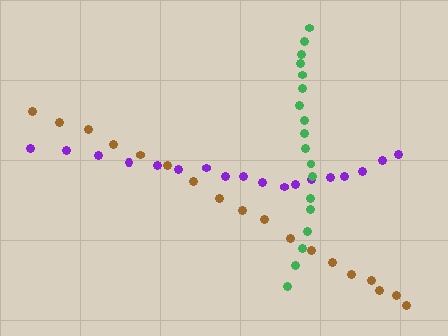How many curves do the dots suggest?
There are 3 distinct paths.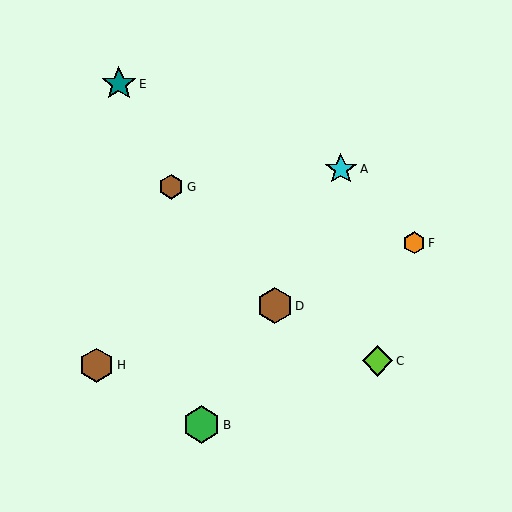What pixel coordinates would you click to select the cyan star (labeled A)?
Click at (341, 169) to select the cyan star A.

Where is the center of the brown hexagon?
The center of the brown hexagon is at (96, 365).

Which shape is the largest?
The green hexagon (labeled B) is the largest.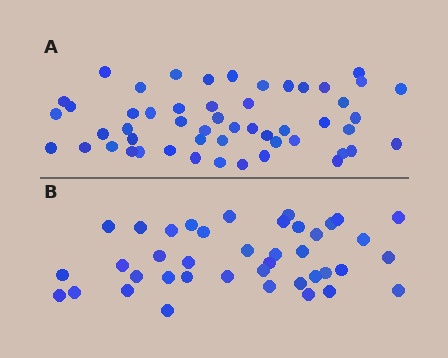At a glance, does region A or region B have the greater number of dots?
Region A (the top region) has more dots.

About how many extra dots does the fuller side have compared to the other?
Region A has roughly 12 or so more dots than region B.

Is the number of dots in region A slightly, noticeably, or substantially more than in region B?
Region A has noticeably more, but not dramatically so. The ratio is roughly 1.3 to 1.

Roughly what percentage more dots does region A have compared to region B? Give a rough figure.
About 30% more.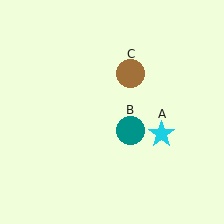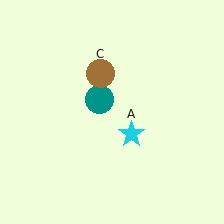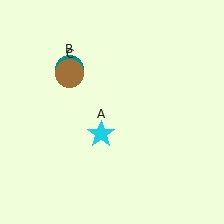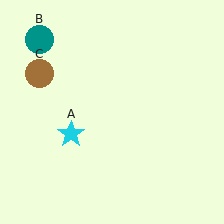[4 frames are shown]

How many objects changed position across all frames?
3 objects changed position: cyan star (object A), teal circle (object B), brown circle (object C).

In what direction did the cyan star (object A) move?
The cyan star (object A) moved left.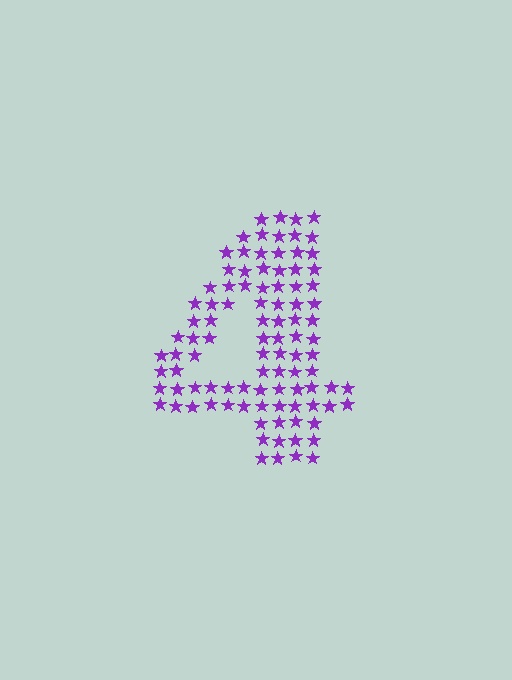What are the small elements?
The small elements are stars.